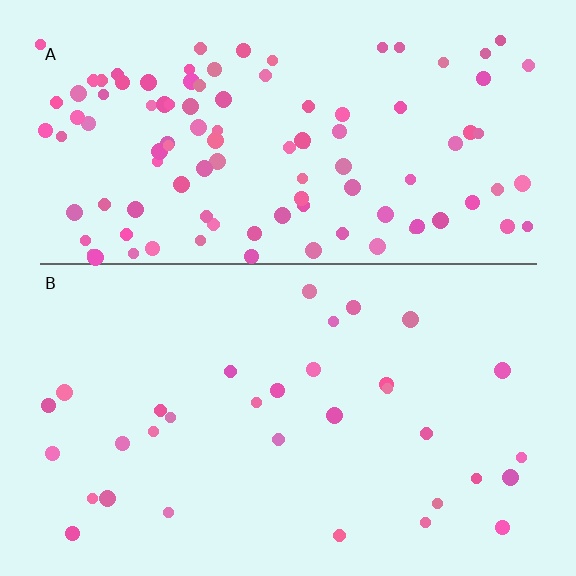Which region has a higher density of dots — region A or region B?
A (the top).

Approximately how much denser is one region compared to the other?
Approximately 3.3× — region A over region B.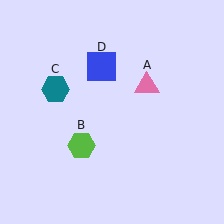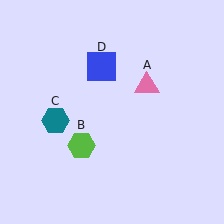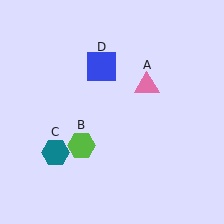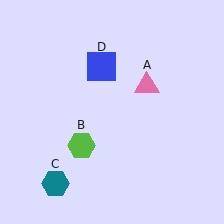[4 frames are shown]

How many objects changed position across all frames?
1 object changed position: teal hexagon (object C).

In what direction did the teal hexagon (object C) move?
The teal hexagon (object C) moved down.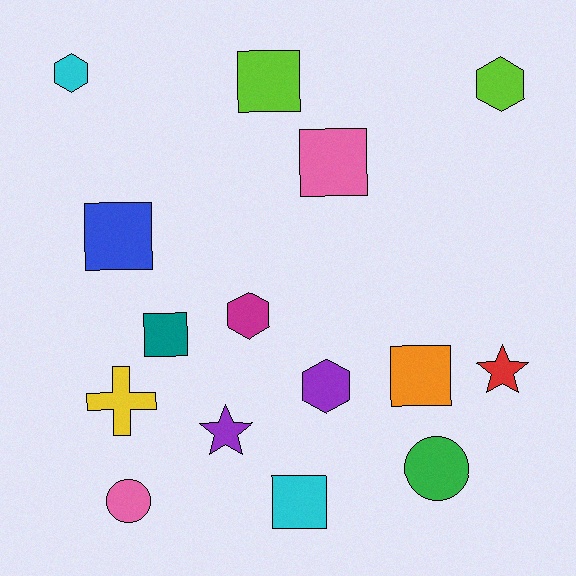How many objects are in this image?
There are 15 objects.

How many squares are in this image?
There are 6 squares.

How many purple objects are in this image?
There are 2 purple objects.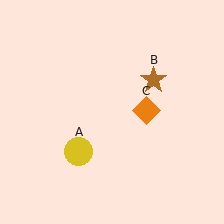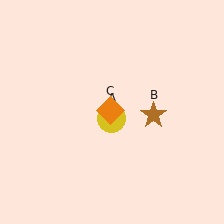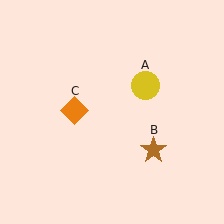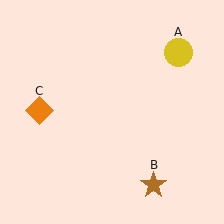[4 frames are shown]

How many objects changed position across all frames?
3 objects changed position: yellow circle (object A), brown star (object B), orange diamond (object C).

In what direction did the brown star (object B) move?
The brown star (object B) moved down.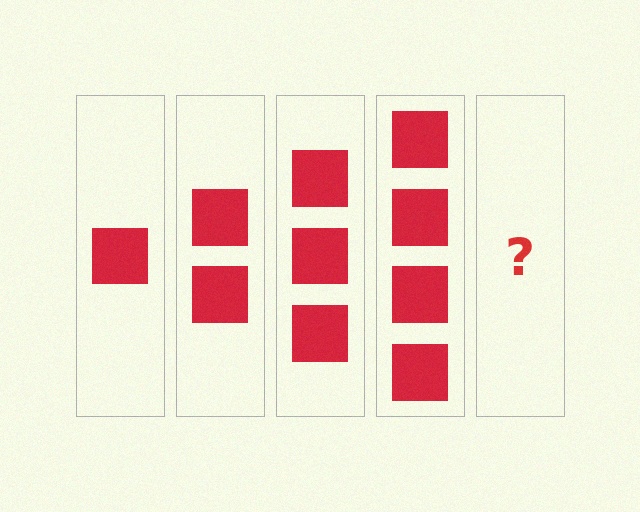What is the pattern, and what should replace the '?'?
The pattern is that each step adds one more square. The '?' should be 5 squares.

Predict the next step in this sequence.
The next step is 5 squares.